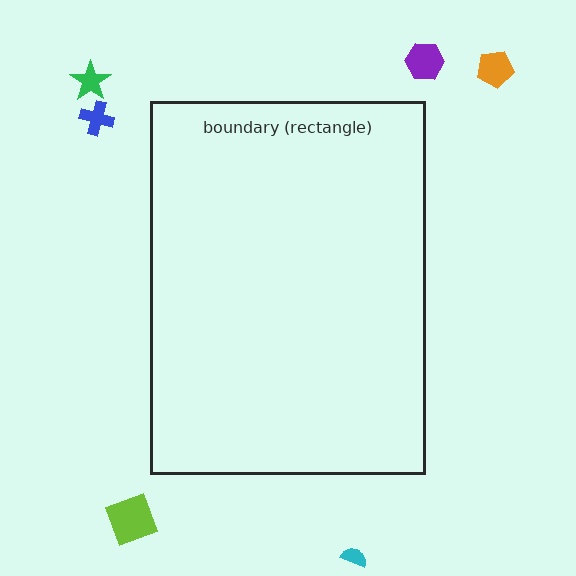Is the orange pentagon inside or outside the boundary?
Outside.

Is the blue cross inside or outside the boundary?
Outside.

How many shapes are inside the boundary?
0 inside, 6 outside.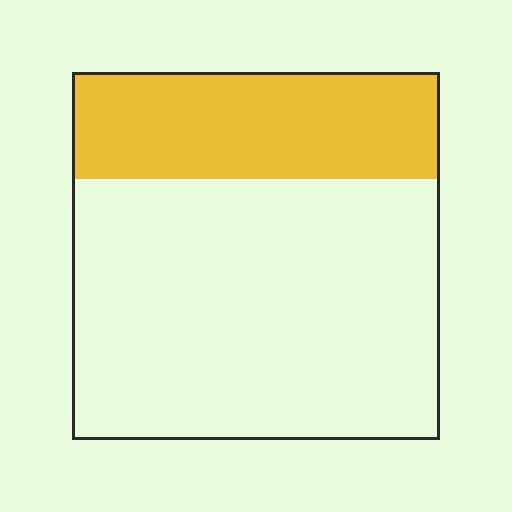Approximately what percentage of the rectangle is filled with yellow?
Approximately 30%.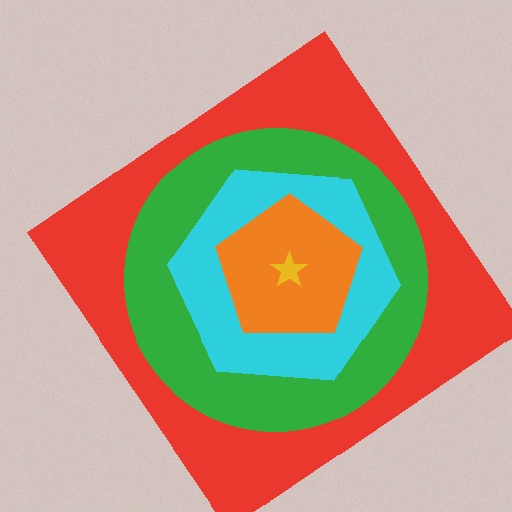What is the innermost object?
The yellow star.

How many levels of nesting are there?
5.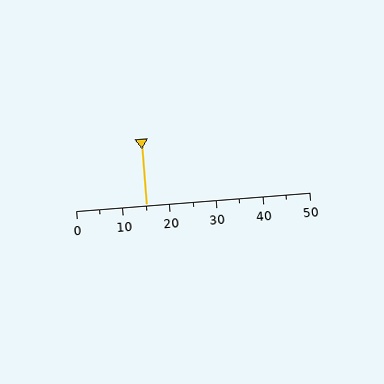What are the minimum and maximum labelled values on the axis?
The axis runs from 0 to 50.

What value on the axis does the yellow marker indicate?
The marker indicates approximately 15.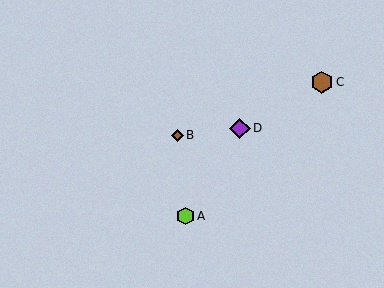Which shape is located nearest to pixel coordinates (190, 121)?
The brown diamond (labeled B) at (177, 135) is nearest to that location.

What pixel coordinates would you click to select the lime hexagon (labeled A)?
Click at (185, 216) to select the lime hexagon A.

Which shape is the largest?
The brown hexagon (labeled C) is the largest.